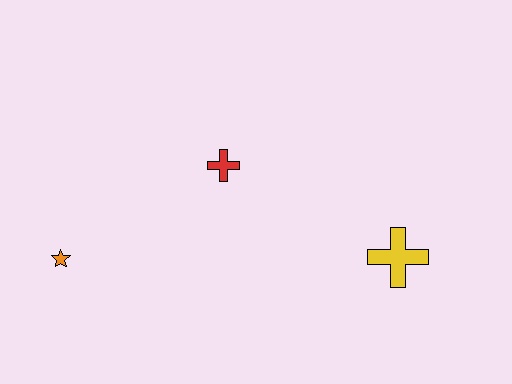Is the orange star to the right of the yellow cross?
No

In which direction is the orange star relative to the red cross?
The orange star is to the left of the red cross.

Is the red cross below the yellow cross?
No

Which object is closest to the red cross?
The orange star is closest to the red cross.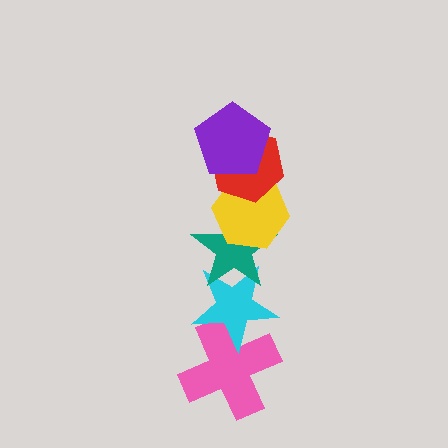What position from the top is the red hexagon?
The red hexagon is 2nd from the top.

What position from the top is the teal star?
The teal star is 4th from the top.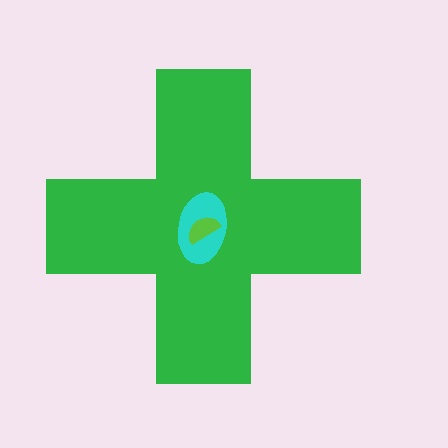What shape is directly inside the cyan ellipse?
The lime semicircle.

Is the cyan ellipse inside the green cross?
Yes.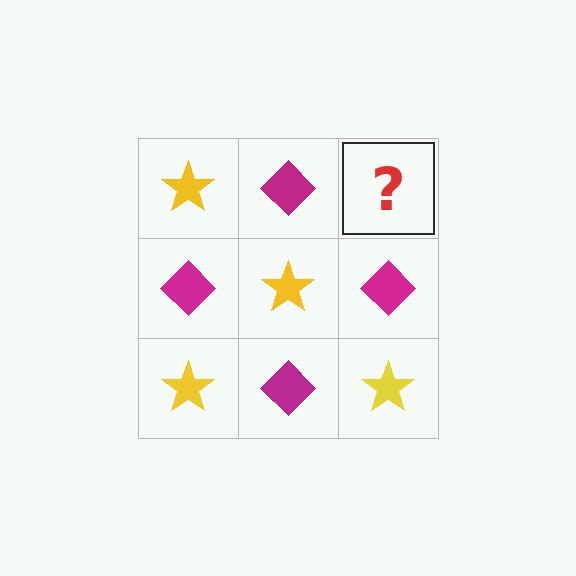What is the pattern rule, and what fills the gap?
The rule is that it alternates yellow star and magenta diamond in a checkerboard pattern. The gap should be filled with a yellow star.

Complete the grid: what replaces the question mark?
The question mark should be replaced with a yellow star.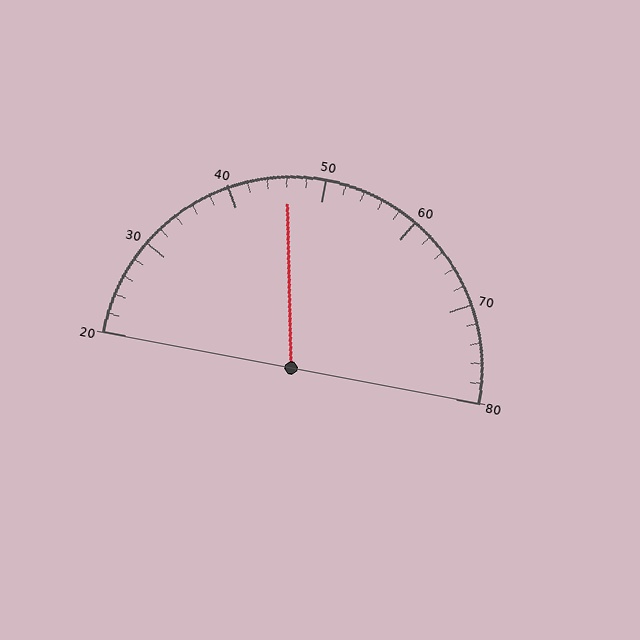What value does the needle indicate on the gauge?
The needle indicates approximately 46.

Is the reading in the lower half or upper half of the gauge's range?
The reading is in the lower half of the range (20 to 80).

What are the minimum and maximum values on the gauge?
The gauge ranges from 20 to 80.